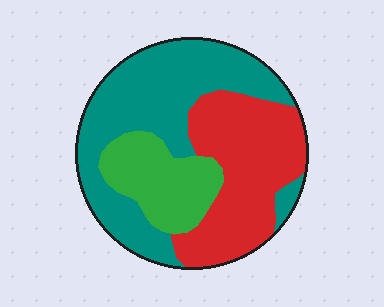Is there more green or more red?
Red.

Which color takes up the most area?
Teal, at roughly 45%.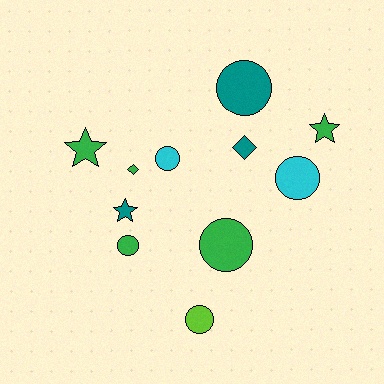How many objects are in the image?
There are 11 objects.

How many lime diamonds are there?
There are no lime diamonds.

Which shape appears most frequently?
Circle, with 6 objects.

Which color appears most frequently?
Green, with 5 objects.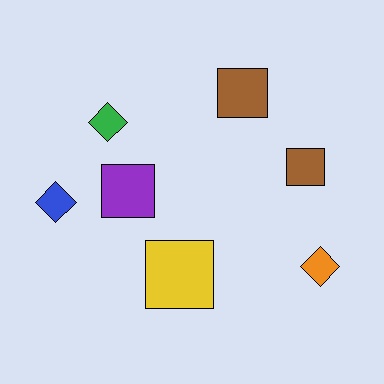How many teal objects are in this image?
There are no teal objects.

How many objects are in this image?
There are 7 objects.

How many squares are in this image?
There are 4 squares.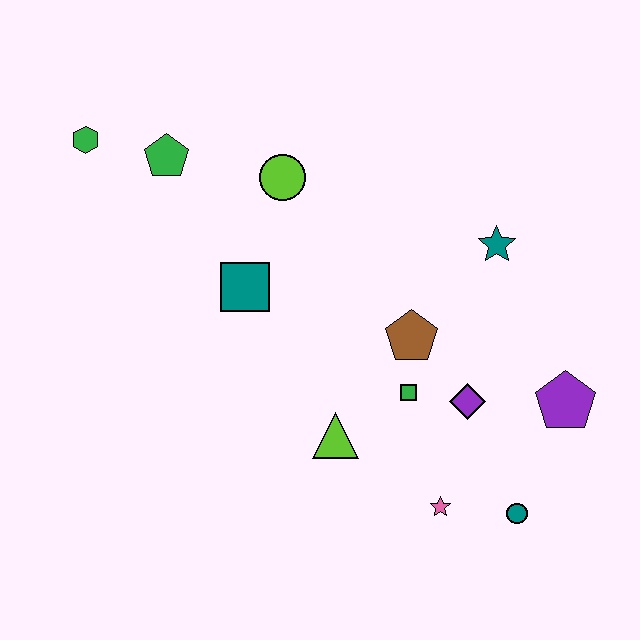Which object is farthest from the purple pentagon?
The green hexagon is farthest from the purple pentagon.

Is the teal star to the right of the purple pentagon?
No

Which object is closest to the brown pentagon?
The green square is closest to the brown pentagon.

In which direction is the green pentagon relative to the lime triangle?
The green pentagon is above the lime triangle.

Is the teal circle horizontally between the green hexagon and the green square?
No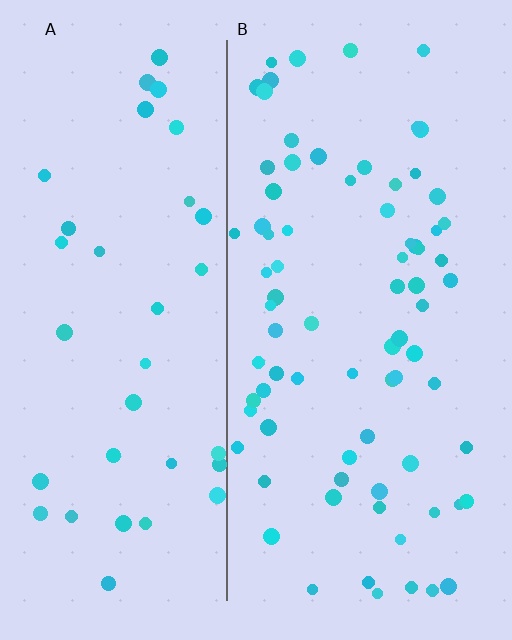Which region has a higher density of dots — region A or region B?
B (the right).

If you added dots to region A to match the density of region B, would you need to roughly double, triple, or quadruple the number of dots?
Approximately double.